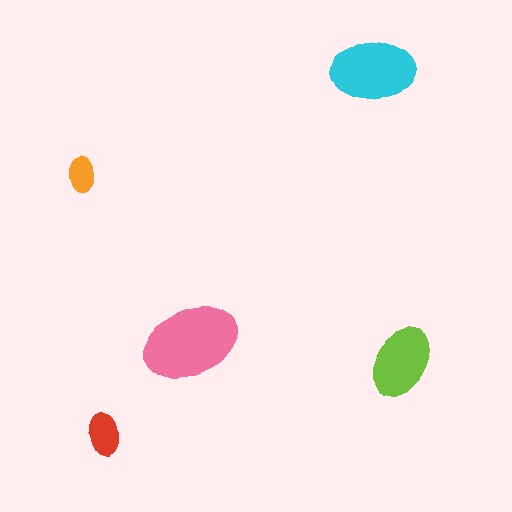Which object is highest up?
The cyan ellipse is topmost.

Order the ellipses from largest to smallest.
the pink one, the cyan one, the lime one, the red one, the orange one.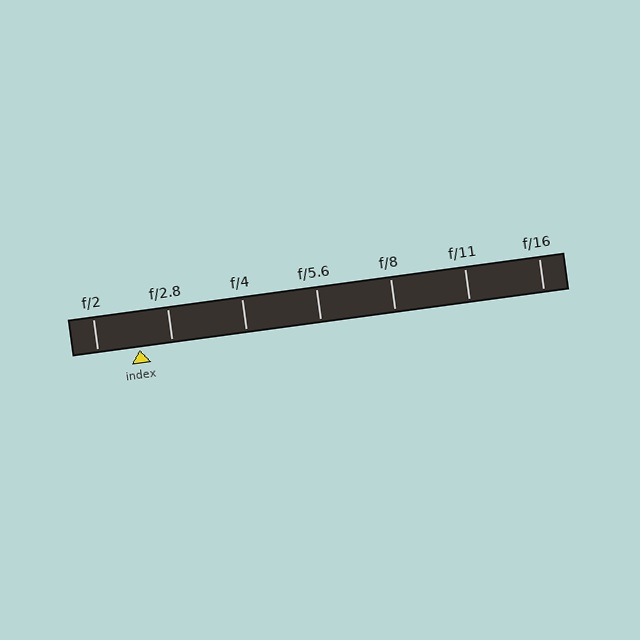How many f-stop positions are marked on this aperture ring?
There are 7 f-stop positions marked.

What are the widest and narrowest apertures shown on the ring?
The widest aperture shown is f/2 and the narrowest is f/16.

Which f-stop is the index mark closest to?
The index mark is closest to f/2.8.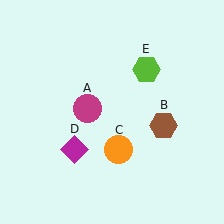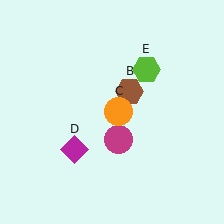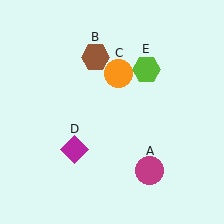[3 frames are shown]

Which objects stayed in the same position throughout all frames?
Magenta diamond (object D) and lime hexagon (object E) remained stationary.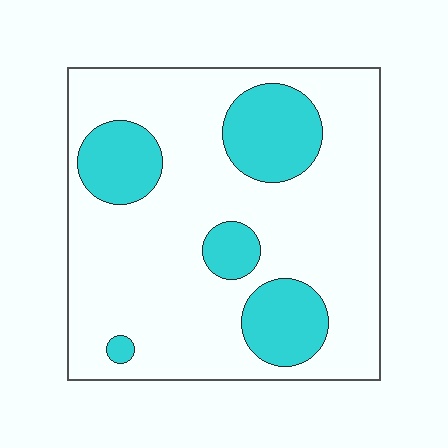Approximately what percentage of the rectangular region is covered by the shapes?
Approximately 25%.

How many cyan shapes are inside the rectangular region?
5.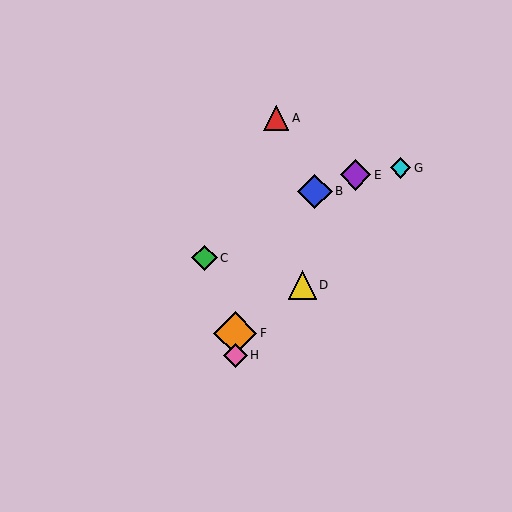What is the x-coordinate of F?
Object F is at x≈235.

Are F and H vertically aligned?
Yes, both are at x≈235.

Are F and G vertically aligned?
No, F is at x≈235 and G is at x≈400.